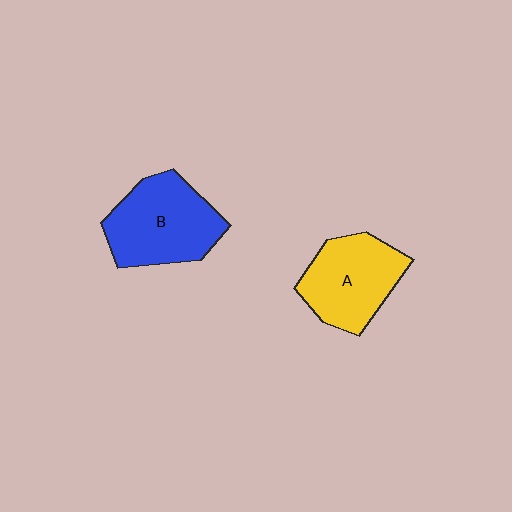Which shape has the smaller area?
Shape A (yellow).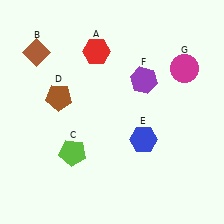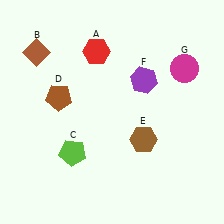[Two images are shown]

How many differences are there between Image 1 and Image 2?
There is 1 difference between the two images.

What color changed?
The hexagon (E) changed from blue in Image 1 to brown in Image 2.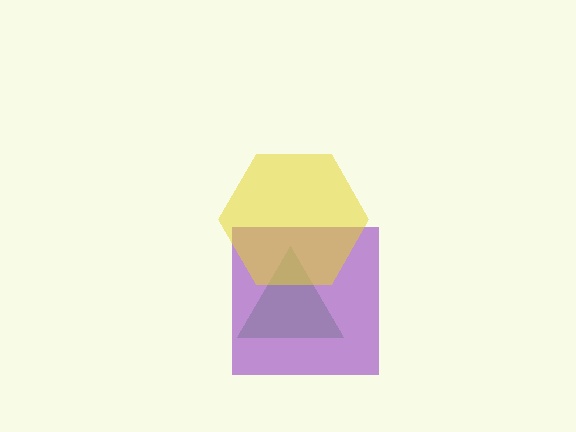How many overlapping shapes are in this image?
There are 3 overlapping shapes in the image.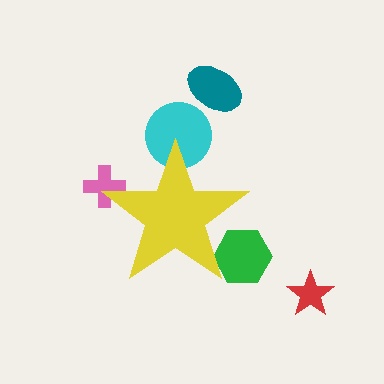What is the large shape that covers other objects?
A yellow star.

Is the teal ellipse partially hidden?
No, the teal ellipse is fully visible.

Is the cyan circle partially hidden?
Yes, the cyan circle is partially hidden behind the yellow star.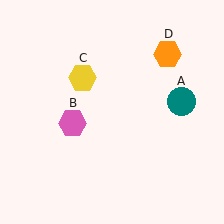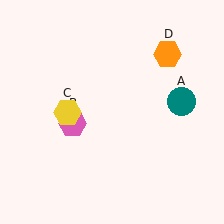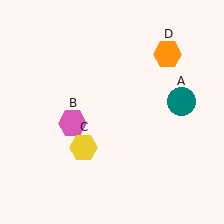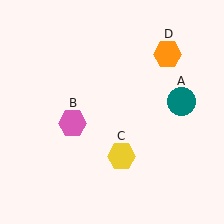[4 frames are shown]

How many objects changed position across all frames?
1 object changed position: yellow hexagon (object C).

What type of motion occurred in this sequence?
The yellow hexagon (object C) rotated counterclockwise around the center of the scene.